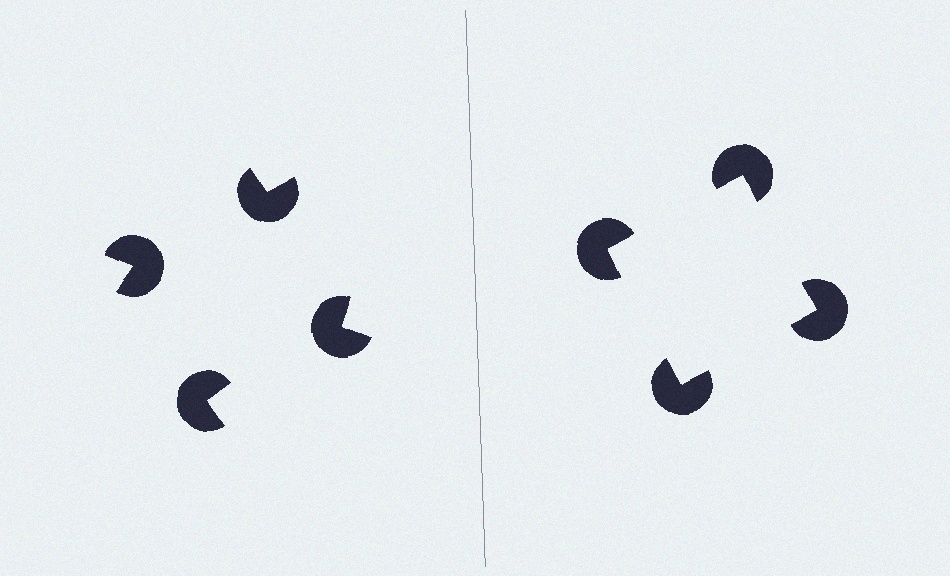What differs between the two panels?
The pac-man discs are positioned identically on both sides; only the wedge orientations differ. On the right they align to a square; on the left they are misaligned.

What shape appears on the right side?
An illusory square.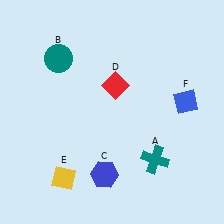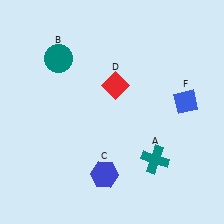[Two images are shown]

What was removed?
The yellow diamond (E) was removed in Image 2.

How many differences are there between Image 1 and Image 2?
There is 1 difference between the two images.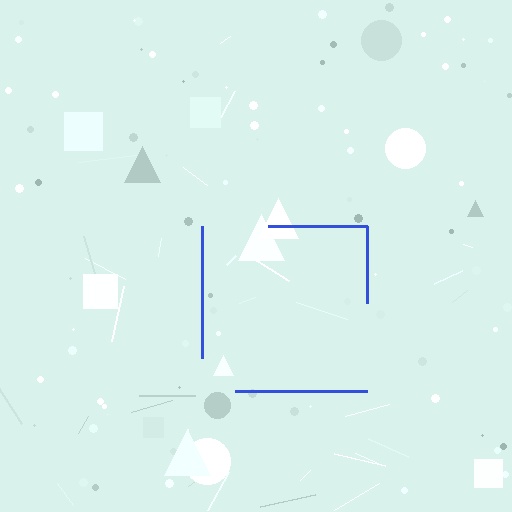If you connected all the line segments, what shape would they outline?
They would outline a square.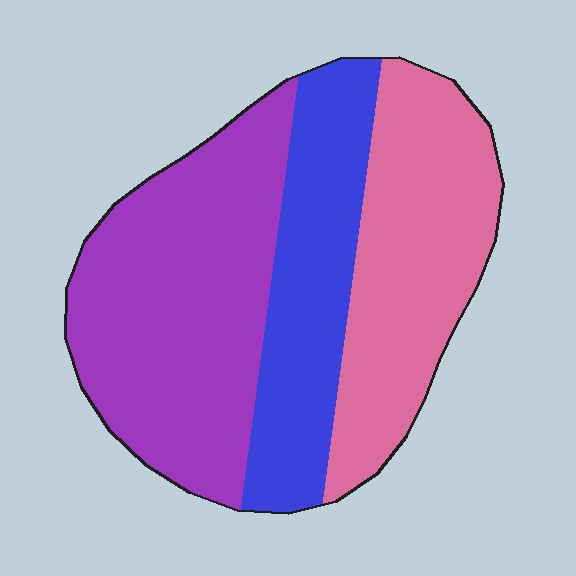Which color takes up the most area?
Purple, at roughly 40%.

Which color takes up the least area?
Blue, at roughly 25%.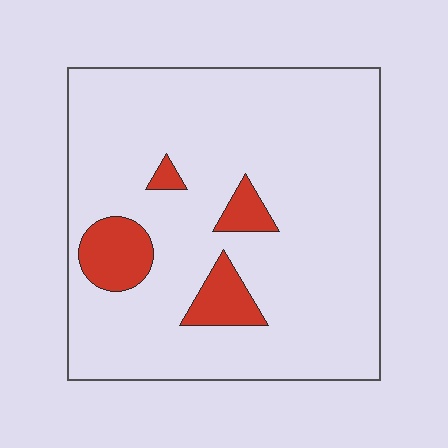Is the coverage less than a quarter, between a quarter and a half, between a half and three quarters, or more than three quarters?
Less than a quarter.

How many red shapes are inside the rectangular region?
4.